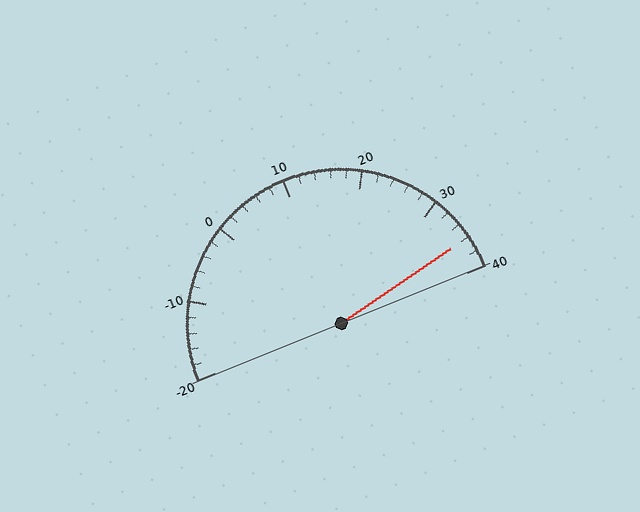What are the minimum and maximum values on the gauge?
The gauge ranges from -20 to 40.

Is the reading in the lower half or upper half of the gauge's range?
The reading is in the upper half of the range (-20 to 40).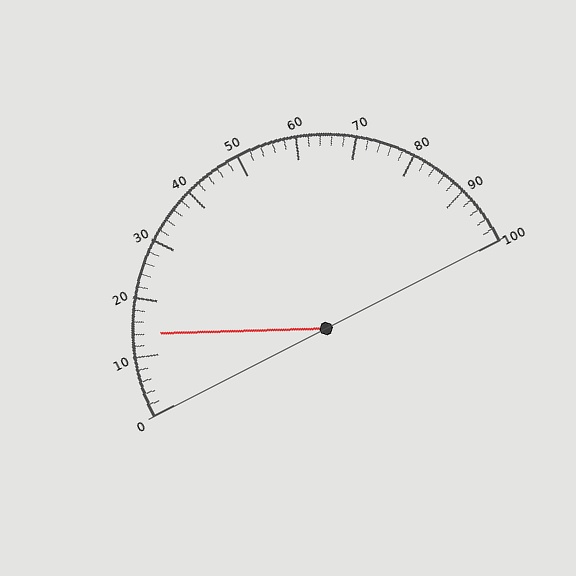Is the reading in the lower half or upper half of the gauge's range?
The reading is in the lower half of the range (0 to 100).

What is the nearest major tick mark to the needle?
The nearest major tick mark is 10.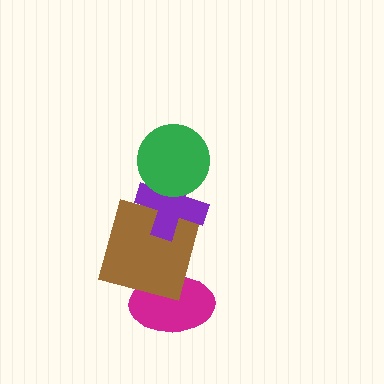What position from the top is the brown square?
The brown square is 3rd from the top.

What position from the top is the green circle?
The green circle is 1st from the top.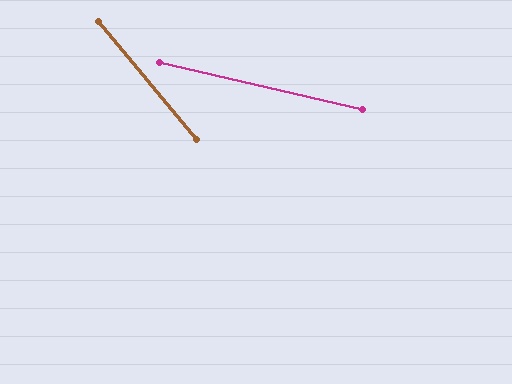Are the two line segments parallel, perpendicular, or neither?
Neither parallel nor perpendicular — they differ by about 37°.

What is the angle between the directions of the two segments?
Approximately 37 degrees.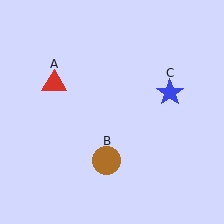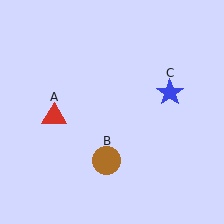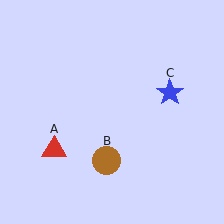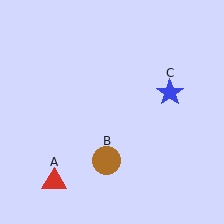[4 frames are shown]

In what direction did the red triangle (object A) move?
The red triangle (object A) moved down.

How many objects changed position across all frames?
1 object changed position: red triangle (object A).